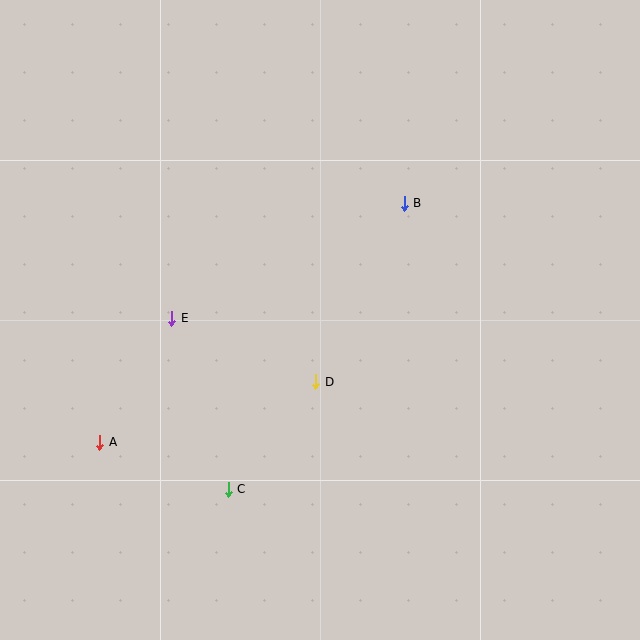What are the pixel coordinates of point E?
Point E is at (172, 318).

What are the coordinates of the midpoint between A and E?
The midpoint between A and E is at (136, 380).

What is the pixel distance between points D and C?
The distance between D and C is 138 pixels.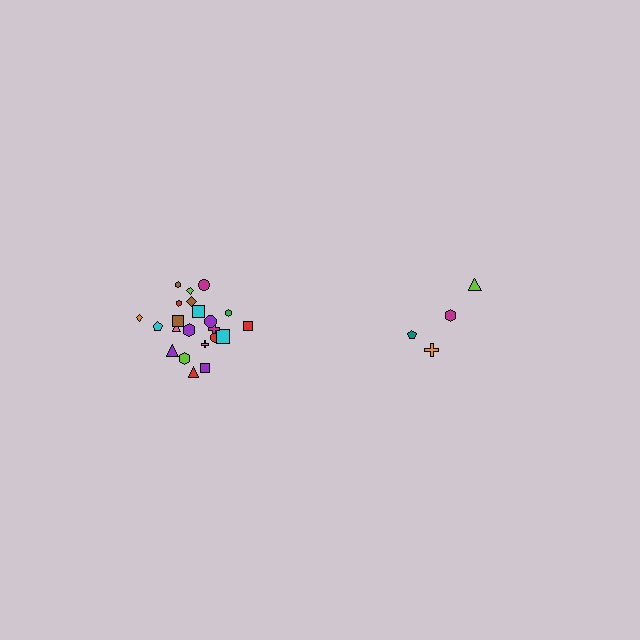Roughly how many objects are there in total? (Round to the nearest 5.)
Roughly 25 objects in total.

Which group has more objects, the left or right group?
The left group.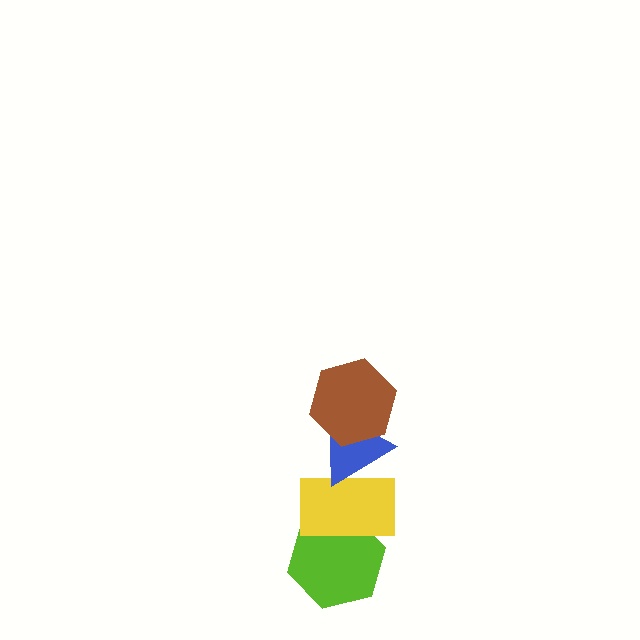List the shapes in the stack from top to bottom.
From top to bottom: the brown hexagon, the blue triangle, the yellow rectangle, the lime hexagon.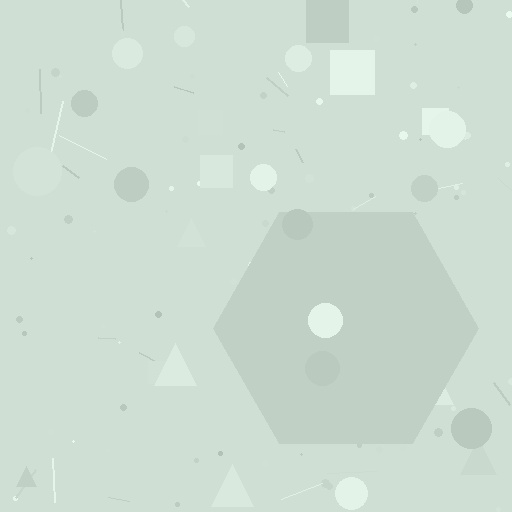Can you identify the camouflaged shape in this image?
The camouflaged shape is a hexagon.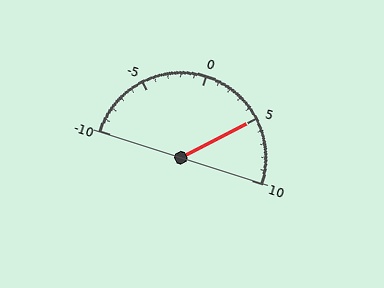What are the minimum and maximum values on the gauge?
The gauge ranges from -10 to 10.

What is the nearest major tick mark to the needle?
The nearest major tick mark is 5.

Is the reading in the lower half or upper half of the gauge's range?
The reading is in the upper half of the range (-10 to 10).